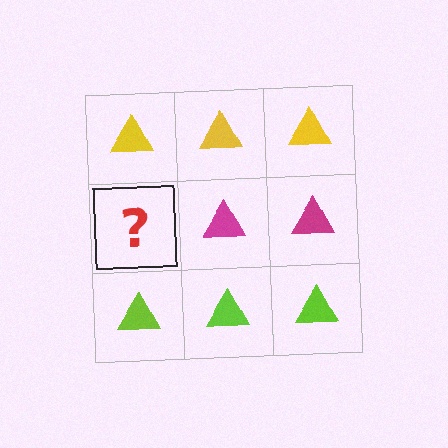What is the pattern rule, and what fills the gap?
The rule is that each row has a consistent color. The gap should be filled with a magenta triangle.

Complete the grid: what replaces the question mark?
The question mark should be replaced with a magenta triangle.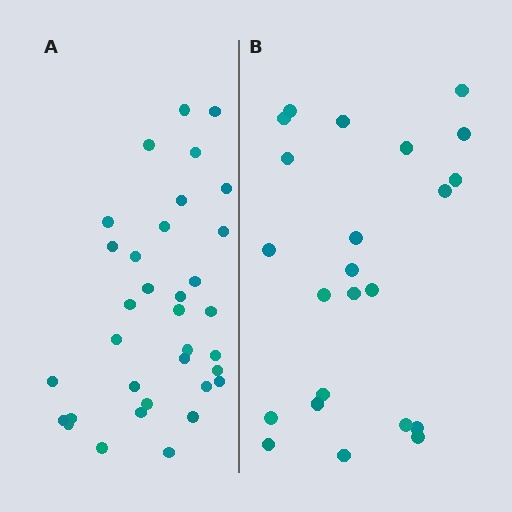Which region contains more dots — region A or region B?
Region A (the left region) has more dots.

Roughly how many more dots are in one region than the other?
Region A has roughly 12 or so more dots than region B.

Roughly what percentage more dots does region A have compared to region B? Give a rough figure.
About 50% more.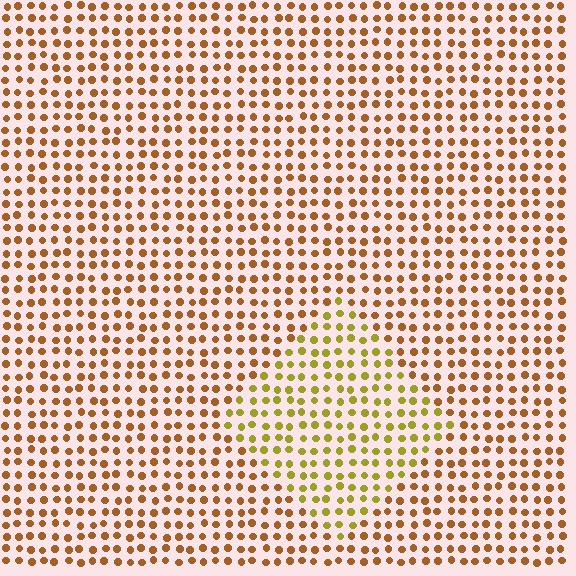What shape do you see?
I see a diamond.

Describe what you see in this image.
The image is filled with small brown elements in a uniform arrangement. A diamond-shaped region is visible where the elements are tinted to a slightly different hue, forming a subtle color boundary.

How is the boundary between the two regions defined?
The boundary is defined purely by a slight shift in hue (about 35 degrees). Spacing, size, and orientation are identical on both sides.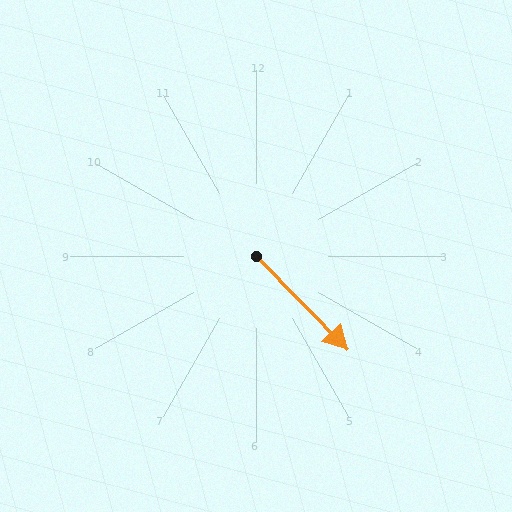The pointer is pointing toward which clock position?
Roughly 5 o'clock.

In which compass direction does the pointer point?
Southeast.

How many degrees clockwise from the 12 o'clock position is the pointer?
Approximately 135 degrees.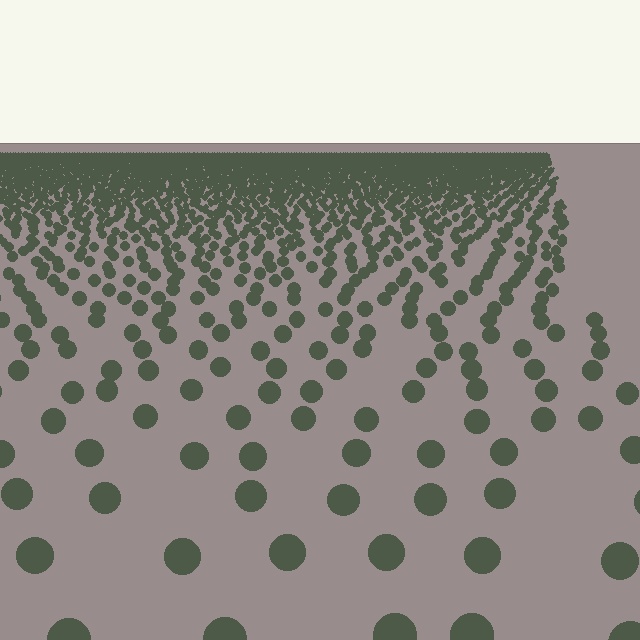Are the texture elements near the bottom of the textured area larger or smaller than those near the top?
Larger. Near the bottom, elements are closer to the viewer and appear at a bigger on-screen size.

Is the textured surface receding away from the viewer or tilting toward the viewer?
The surface is receding away from the viewer. Texture elements get smaller and denser toward the top.